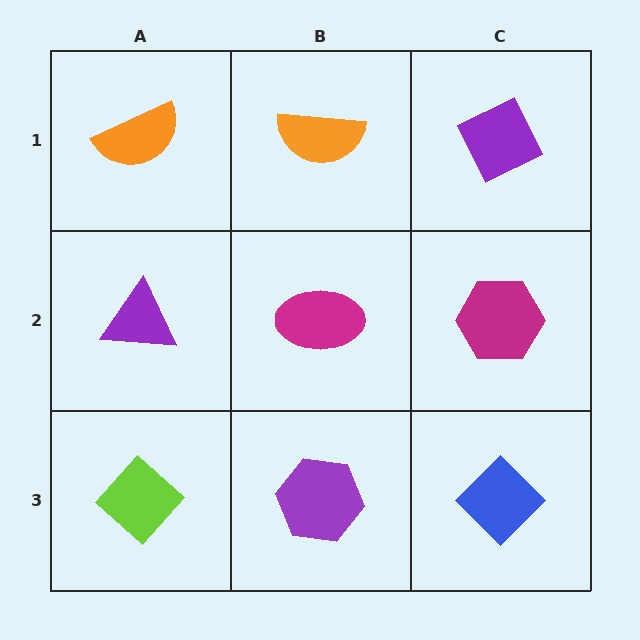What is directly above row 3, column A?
A purple triangle.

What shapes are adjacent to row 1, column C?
A magenta hexagon (row 2, column C), an orange semicircle (row 1, column B).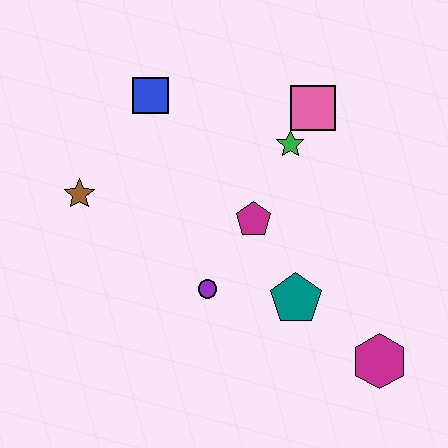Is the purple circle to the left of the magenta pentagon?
Yes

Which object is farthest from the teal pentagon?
The blue square is farthest from the teal pentagon.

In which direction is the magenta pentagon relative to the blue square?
The magenta pentagon is below the blue square.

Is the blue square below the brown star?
No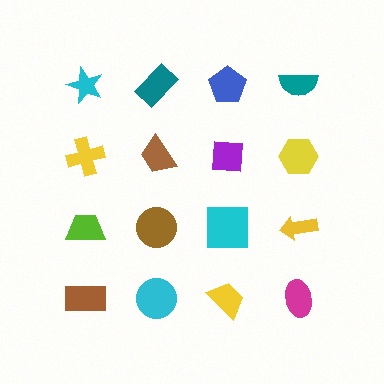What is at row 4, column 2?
A cyan circle.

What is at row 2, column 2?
A brown trapezoid.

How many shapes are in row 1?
4 shapes.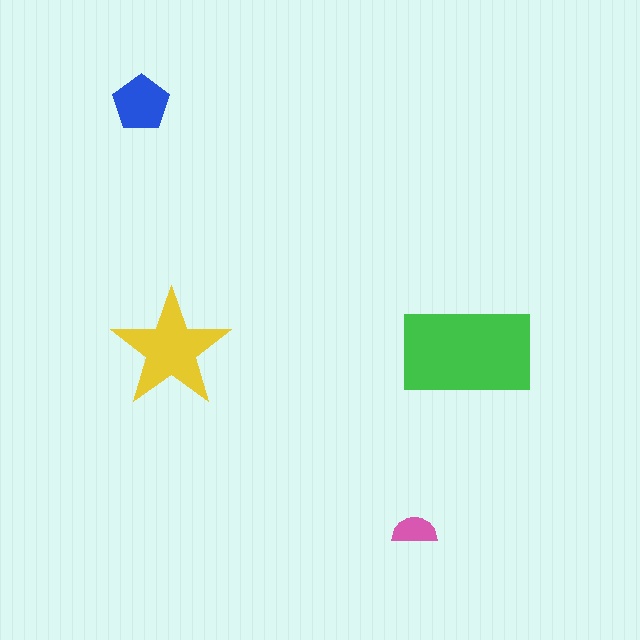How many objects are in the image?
There are 4 objects in the image.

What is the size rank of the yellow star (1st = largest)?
2nd.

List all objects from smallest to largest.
The pink semicircle, the blue pentagon, the yellow star, the green rectangle.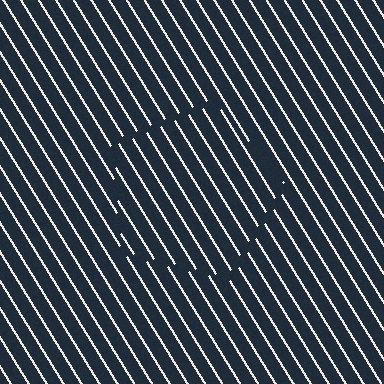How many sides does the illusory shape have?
5 sides — the line-ends trace a pentagon.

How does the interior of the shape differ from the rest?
The interior of the shape contains the same grating, shifted by half a period — the contour is defined by the phase discontinuity where line-ends from the inner and outer gratings abut.